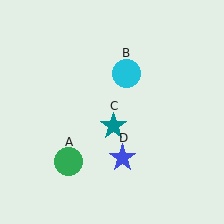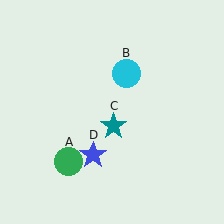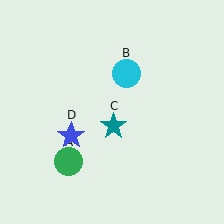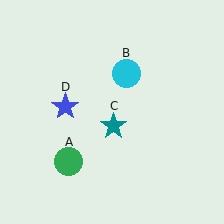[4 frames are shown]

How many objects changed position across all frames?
1 object changed position: blue star (object D).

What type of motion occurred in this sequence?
The blue star (object D) rotated clockwise around the center of the scene.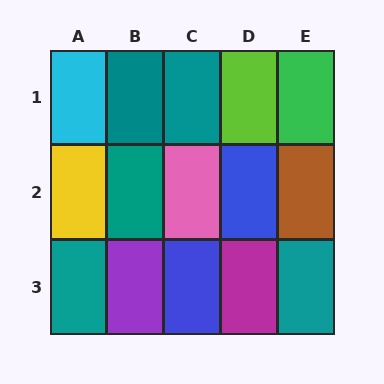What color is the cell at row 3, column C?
Blue.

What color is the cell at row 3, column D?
Magenta.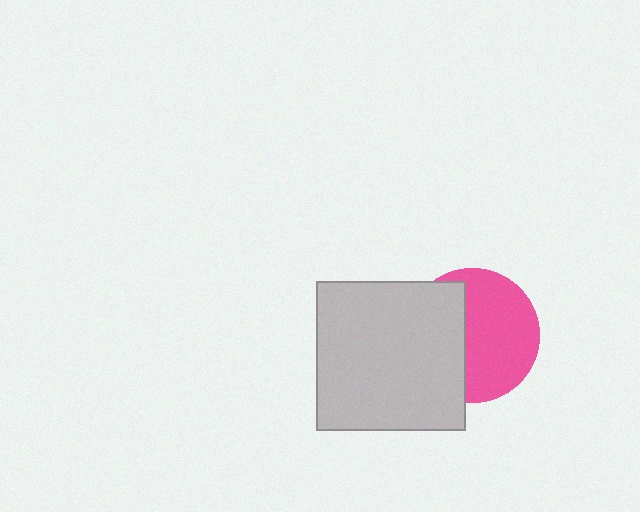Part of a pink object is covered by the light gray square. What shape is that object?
It is a circle.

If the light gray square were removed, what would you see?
You would see the complete pink circle.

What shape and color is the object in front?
The object in front is a light gray square.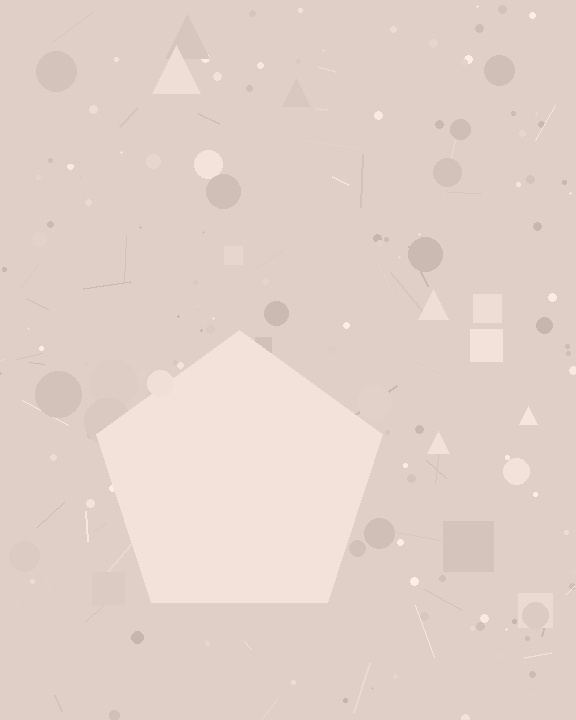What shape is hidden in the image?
A pentagon is hidden in the image.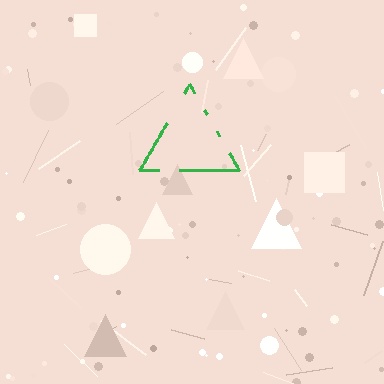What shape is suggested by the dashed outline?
The dashed outline suggests a triangle.